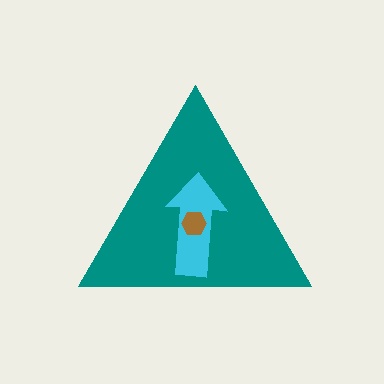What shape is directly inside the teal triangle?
The cyan arrow.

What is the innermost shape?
The brown hexagon.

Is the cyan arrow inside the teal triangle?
Yes.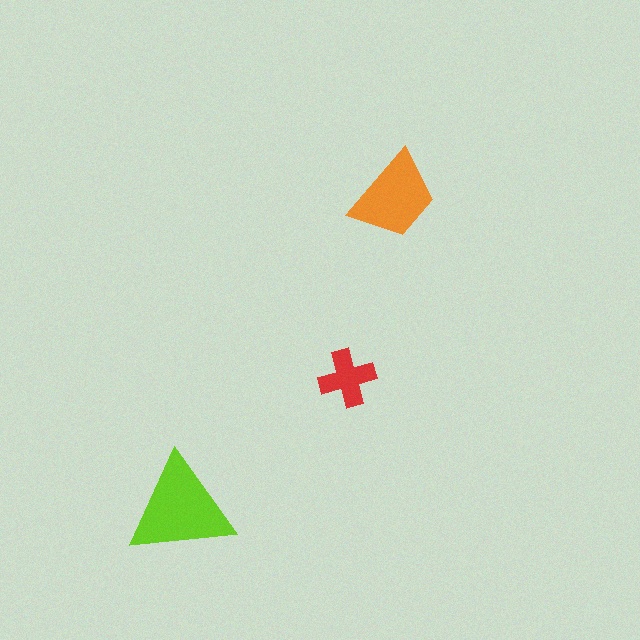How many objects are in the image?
There are 3 objects in the image.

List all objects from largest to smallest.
The lime triangle, the orange trapezoid, the red cross.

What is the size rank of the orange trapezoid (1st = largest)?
2nd.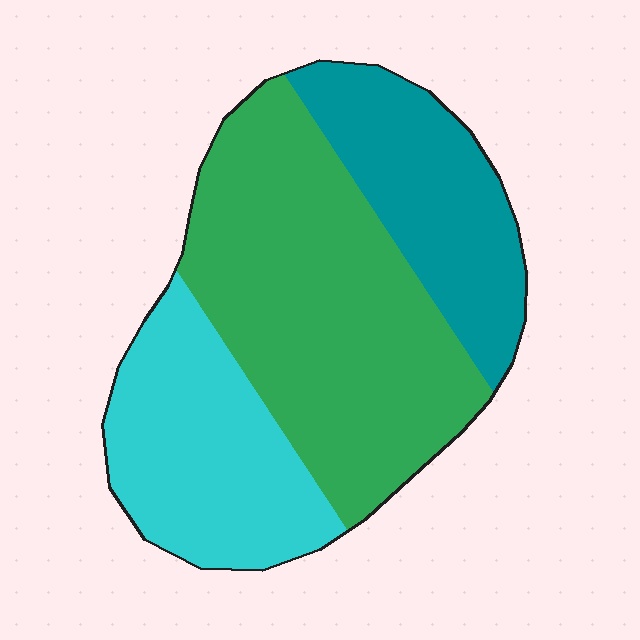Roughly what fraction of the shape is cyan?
Cyan covers 27% of the shape.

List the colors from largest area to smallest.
From largest to smallest: green, cyan, teal.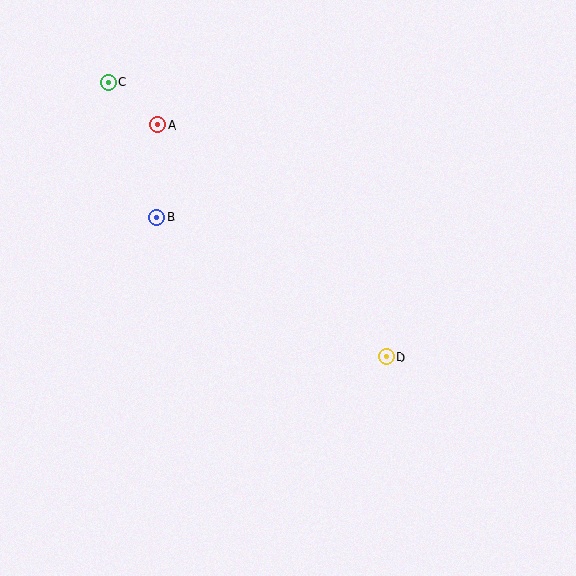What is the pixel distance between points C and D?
The distance between C and D is 391 pixels.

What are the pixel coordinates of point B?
Point B is at (157, 218).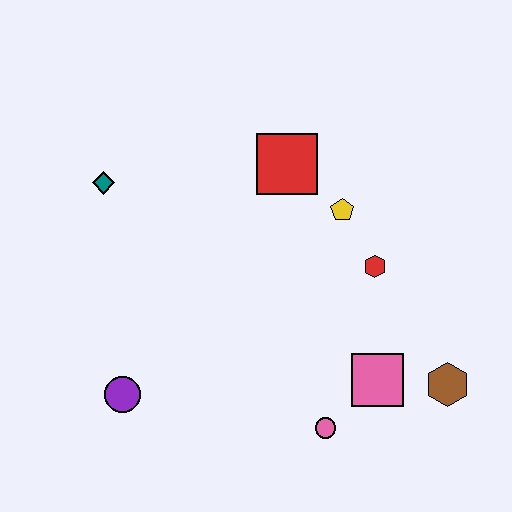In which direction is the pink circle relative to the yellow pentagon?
The pink circle is below the yellow pentagon.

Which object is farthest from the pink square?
The teal diamond is farthest from the pink square.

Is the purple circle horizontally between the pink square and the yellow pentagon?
No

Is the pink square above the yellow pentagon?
No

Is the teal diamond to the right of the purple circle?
No